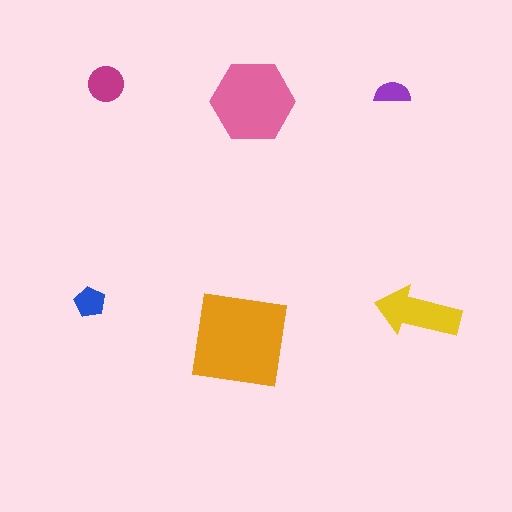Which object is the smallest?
The purple semicircle.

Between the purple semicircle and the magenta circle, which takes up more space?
The magenta circle.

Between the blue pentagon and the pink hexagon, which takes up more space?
The pink hexagon.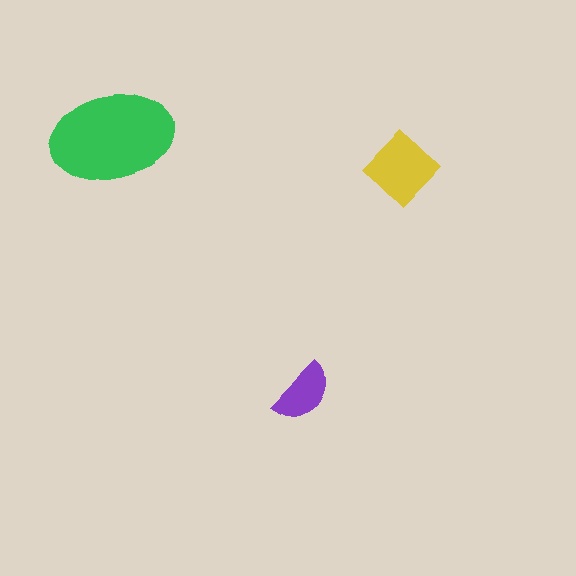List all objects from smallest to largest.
The purple semicircle, the yellow diamond, the green ellipse.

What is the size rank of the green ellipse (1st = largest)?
1st.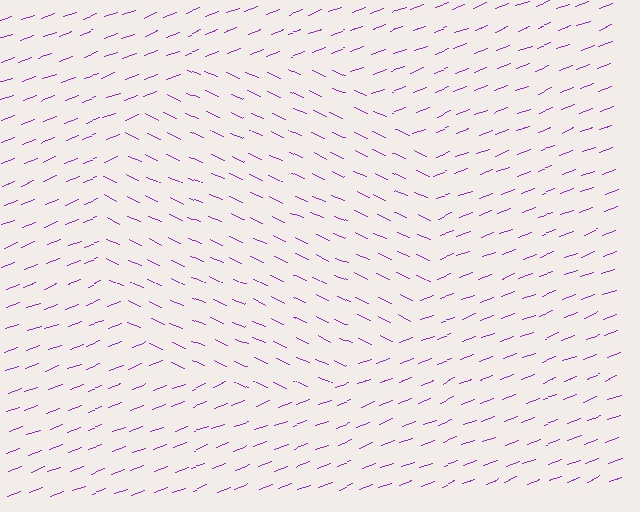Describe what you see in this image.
The image is filled with small purple line segments. A circle region in the image has lines oriented differently from the surrounding lines, creating a visible texture boundary.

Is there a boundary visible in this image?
Yes, there is a texture boundary formed by a change in line orientation.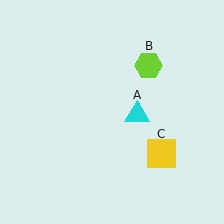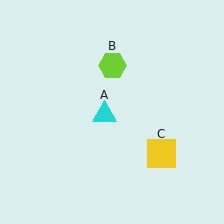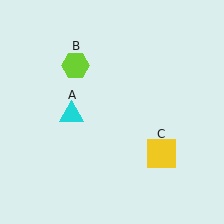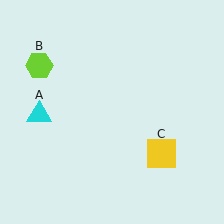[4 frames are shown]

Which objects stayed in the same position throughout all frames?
Yellow square (object C) remained stationary.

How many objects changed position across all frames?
2 objects changed position: cyan triangle (object A), lime hexagon (object B).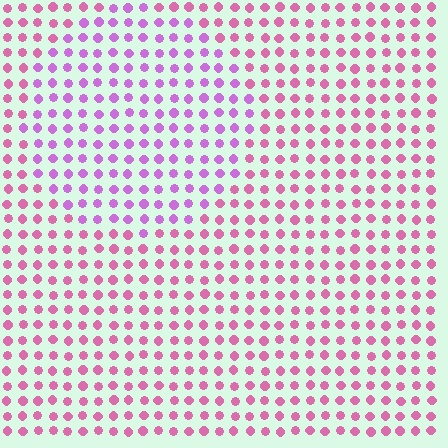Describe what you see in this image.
The image is filled with small pink elements in a uniform arrangement. A circle-shaped region is visible where the elements are tinted to a slightly different hue, forming a subtle color boundary.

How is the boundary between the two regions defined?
The boundary is defined purely by a slight shift in hue (about 34 degrees). Spacing, size, and orientation are identical on both sides.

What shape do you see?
I see a circle.